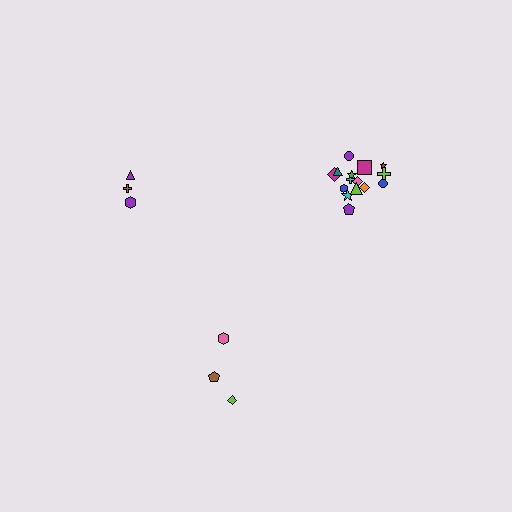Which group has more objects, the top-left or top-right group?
The top-right group.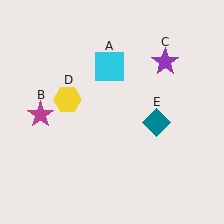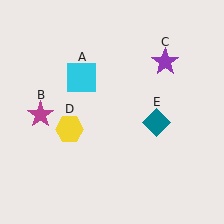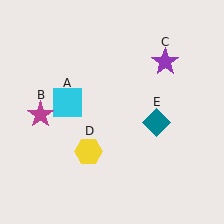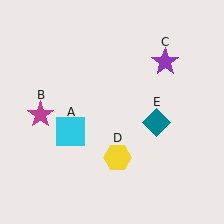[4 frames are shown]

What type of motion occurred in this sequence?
The cyan square (object A), yellow hexagon (object D) rotated counterclockwise around the center of the scene.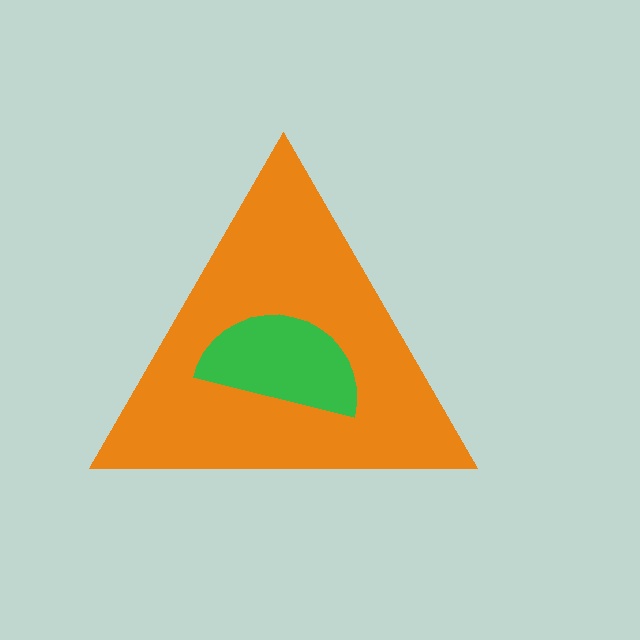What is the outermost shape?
The orange triangle.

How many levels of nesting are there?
2.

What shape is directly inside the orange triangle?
The green semicircle.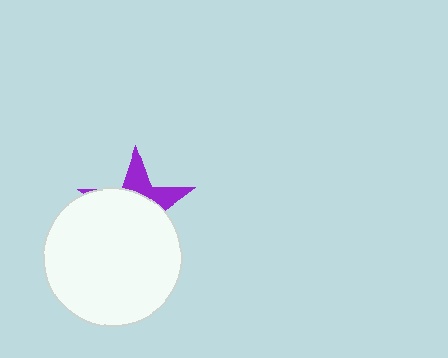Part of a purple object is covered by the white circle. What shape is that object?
It is a star.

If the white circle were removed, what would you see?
You would see the complete purple star.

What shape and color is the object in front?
The object in front is a white circle.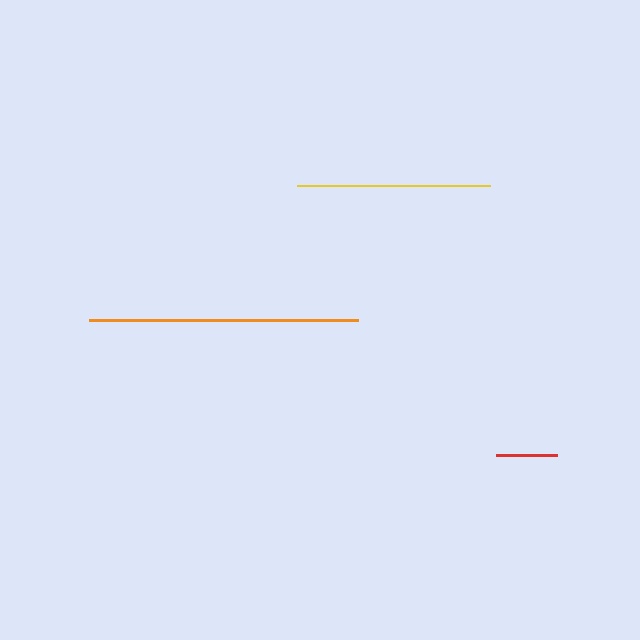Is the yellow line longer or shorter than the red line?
The yellow line is longer than the red line.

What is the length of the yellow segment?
The yellow segment is approximately 192 pixels long.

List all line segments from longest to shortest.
From longest to shortest: orange, yellow, red.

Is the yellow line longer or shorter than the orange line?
The orange line is longer than the yellow line.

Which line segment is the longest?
The orange line is the longest at approximately 269 pixels.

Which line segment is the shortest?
The red line is the shortest at approximately 61 pixels.